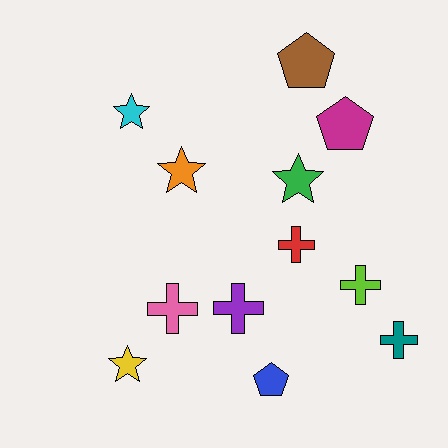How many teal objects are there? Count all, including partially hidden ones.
There is 1 teal object.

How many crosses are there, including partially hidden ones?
There are 5 crosses.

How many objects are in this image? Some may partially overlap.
There are 12 objects.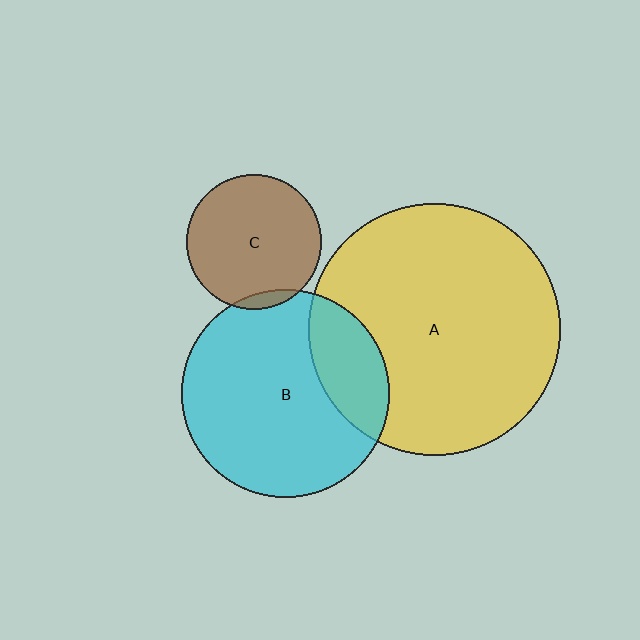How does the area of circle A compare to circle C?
Approximately 3.5 times.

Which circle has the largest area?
Circle A (yellow).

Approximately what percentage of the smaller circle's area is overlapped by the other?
Approximately 5%.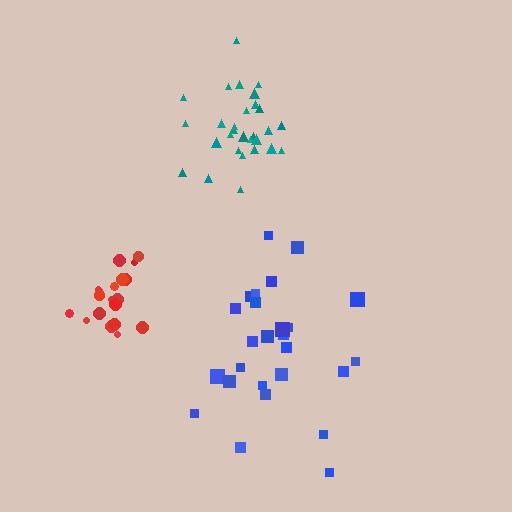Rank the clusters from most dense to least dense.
red, teal, blue.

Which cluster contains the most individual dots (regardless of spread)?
Teal (29).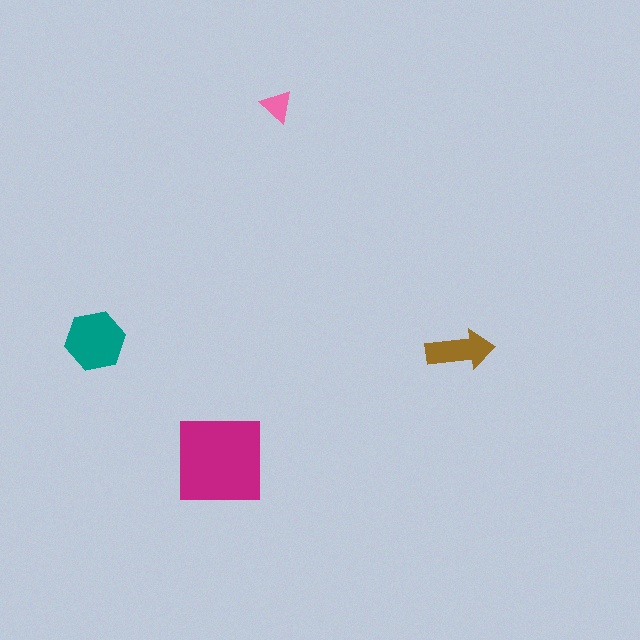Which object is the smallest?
The pink triangle.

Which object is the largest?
The magenta square.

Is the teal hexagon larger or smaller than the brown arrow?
Larger.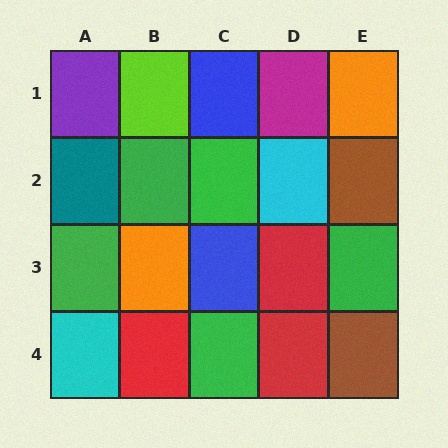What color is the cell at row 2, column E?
Brown.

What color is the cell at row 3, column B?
Orange.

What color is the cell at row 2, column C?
Green.